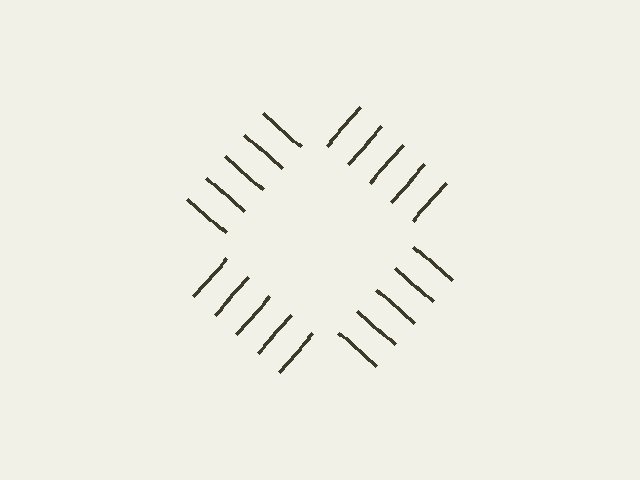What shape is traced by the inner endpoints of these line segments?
An illusory square — the line segments terminate on its edges but no continuous stroke is drawn.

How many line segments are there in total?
20 — 5 along each of the 4 edges.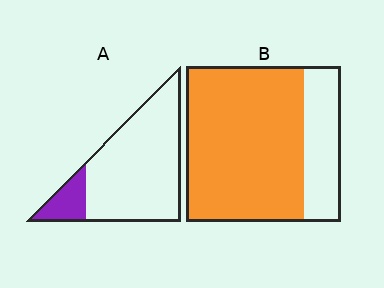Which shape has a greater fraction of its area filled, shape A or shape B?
Shape B.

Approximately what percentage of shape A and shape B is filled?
A is approximately 15% and B is approximately 75%.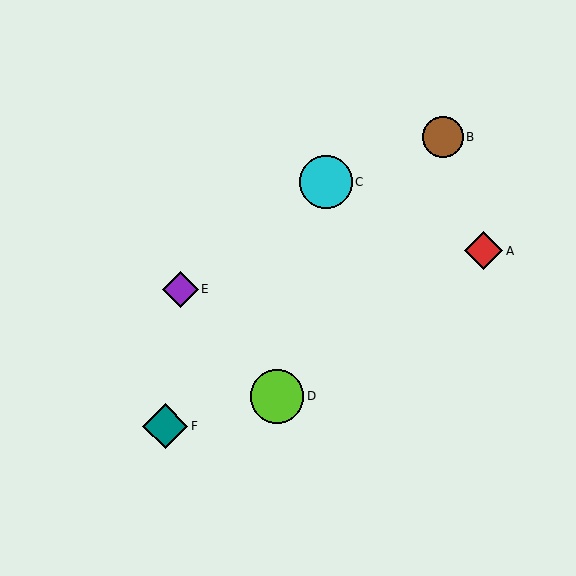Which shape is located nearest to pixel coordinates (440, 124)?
The brown circle (labeled B) at (443, 137) is nearest to that location.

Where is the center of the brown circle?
The center of the brown circle is at (443, 137).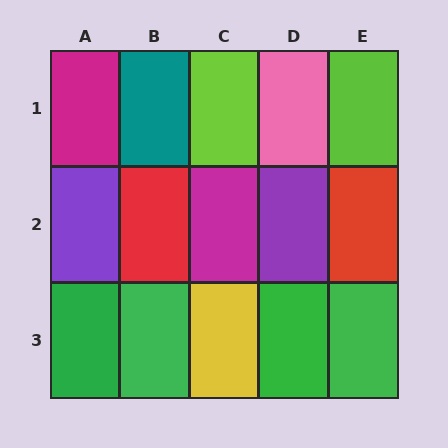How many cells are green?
4 cells are green.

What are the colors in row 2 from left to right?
Purple, red, magenta, purple, red.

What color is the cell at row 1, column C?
Lime.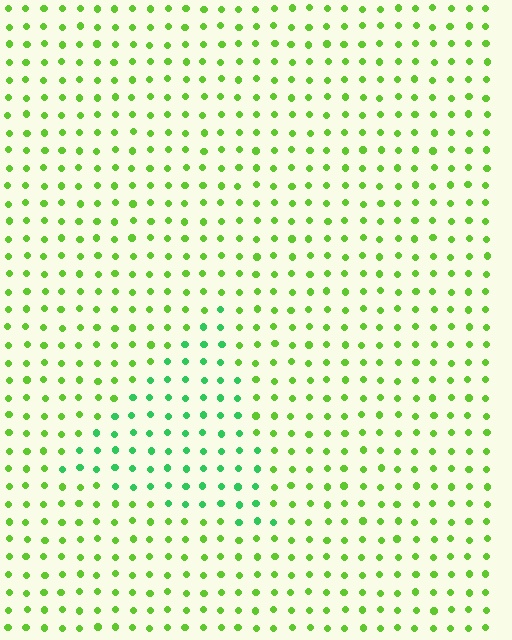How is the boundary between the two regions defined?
The boundary is defined purely by a slight shift in hue (about 37 degrees). Spacing, size, and orientation are identical on both sides.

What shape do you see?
I see a triangle.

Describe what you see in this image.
The image is filled with small lime elements in a uniform arrangement. A triangle-shaped region is visible where the elements are tinted to a slightly different hue, forming a subtle color boundary.